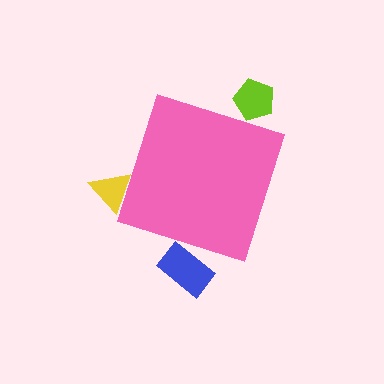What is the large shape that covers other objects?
A pink diamond.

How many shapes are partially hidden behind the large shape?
3 shapes are partially hidden.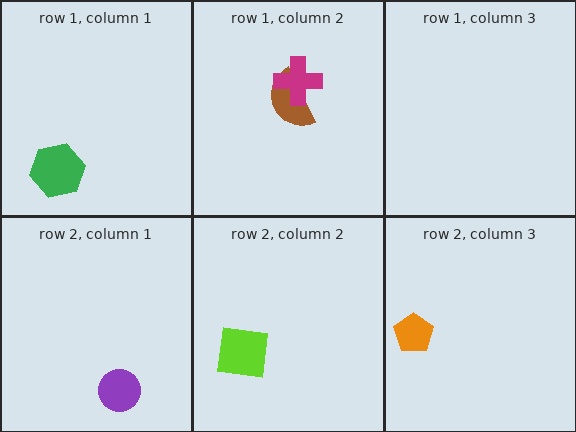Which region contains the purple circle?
The row 2, column 1 region.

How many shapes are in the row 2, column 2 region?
1.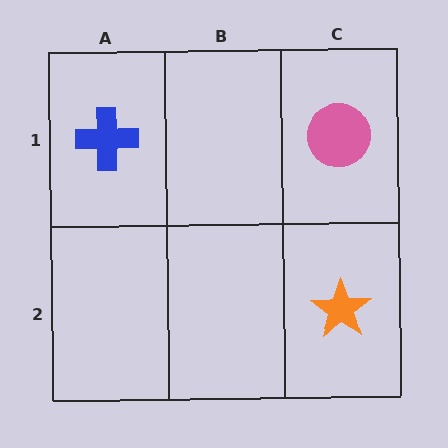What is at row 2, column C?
An orange star.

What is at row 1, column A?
A blue cross.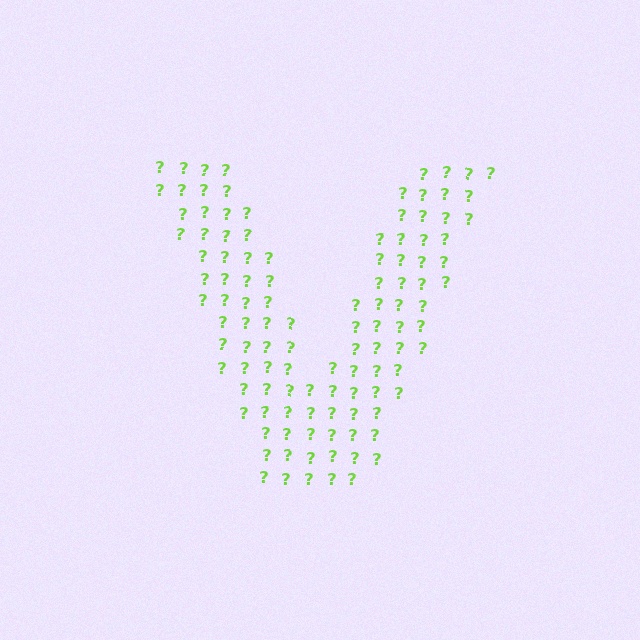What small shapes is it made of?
It is made of small question marks.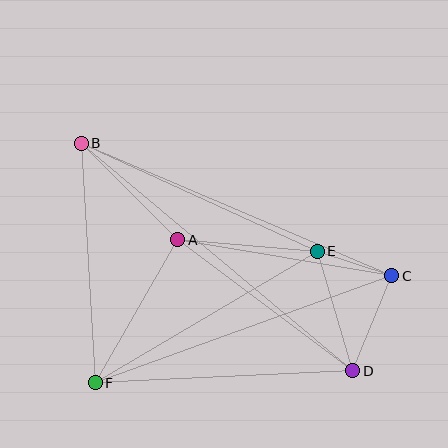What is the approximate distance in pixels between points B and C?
The distance between B and C is approximately 338 pixels.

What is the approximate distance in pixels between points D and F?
The distance between D and F is approximately 257 pixels.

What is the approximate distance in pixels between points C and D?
The distance between C and D is approximately 103 pixels.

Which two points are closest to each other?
Points C and E are closest to each other.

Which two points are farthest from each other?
Points B and D are farthest from each other.